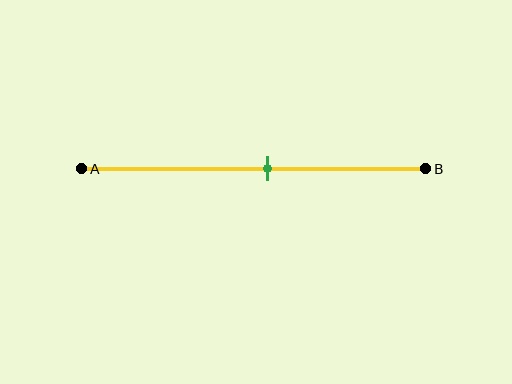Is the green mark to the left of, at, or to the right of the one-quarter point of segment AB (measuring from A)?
The green mark is to the right of the one-quarter point of segment AB.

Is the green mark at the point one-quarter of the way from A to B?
No, the mark is at about 55% from A, not at the 25% one-quarter point.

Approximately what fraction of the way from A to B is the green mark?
The green mark is approximately 55% of the way from A to B.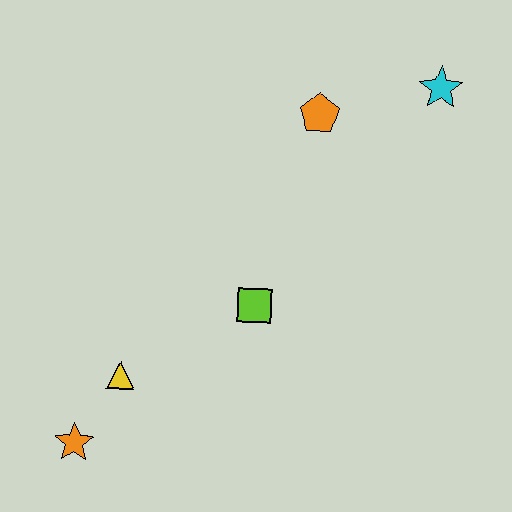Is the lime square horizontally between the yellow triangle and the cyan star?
Yes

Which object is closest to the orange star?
The yellow triangle is closest to the orange star.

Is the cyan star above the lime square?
Yes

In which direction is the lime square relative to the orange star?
The lime square is to the right of the orange star.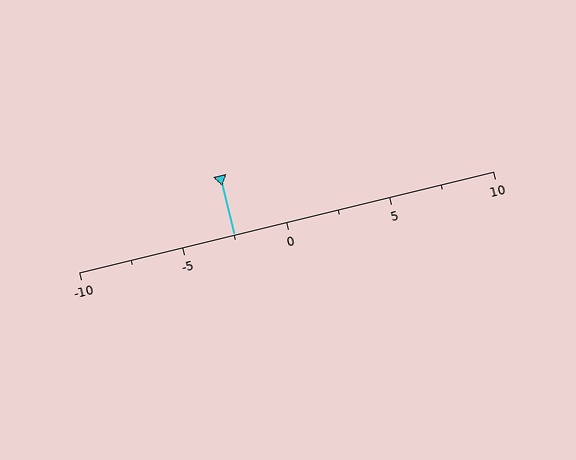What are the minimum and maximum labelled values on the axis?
The axis runs from -10 to 10.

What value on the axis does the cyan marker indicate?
The marker indicates approximately -2.5.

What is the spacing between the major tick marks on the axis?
The major ticks are spaced 5 apart.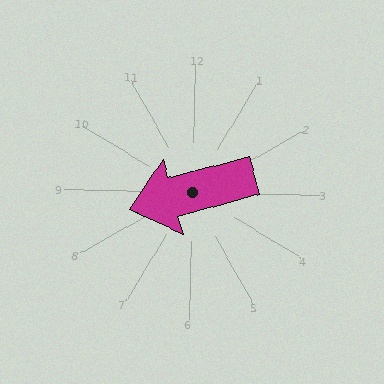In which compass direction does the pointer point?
West.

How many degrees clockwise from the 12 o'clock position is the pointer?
Approximately 254 degrees.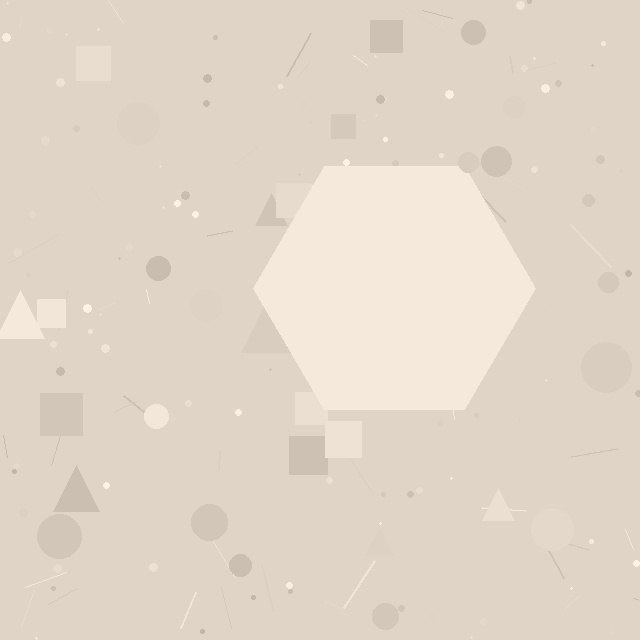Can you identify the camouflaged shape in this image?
The camouflaged shape is a hexagon.